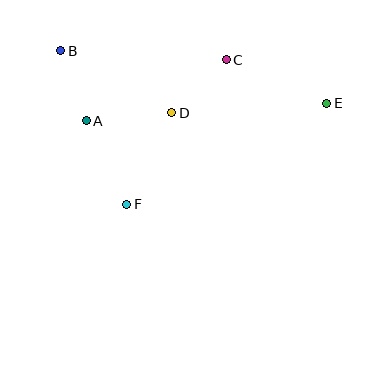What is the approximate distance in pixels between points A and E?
The distance between A and E is approximately 241 pixels.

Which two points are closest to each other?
Points A and B are closest to each other.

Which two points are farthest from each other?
Points B and E are farthest from each other.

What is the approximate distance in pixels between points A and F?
The distance between A and F is approximately 93 pixels.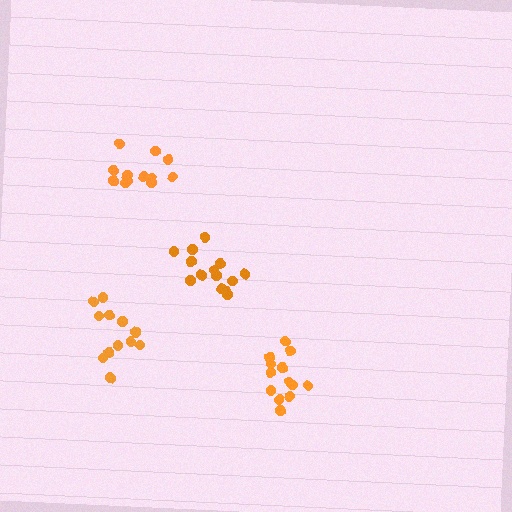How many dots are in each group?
Group 1: 14 dots, Group 2: 12 dots, Group 3: 12 dots, Group 4: 13 dots (51 total).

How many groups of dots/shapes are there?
There are 4 groups.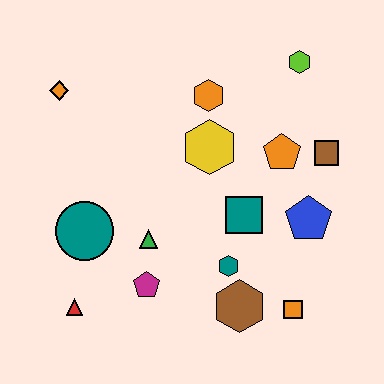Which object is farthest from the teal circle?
The lime hexagon is farthest from the teal circle.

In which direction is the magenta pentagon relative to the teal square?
The magenta pentagon is to the left of the teal square.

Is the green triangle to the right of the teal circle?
Yes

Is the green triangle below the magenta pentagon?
No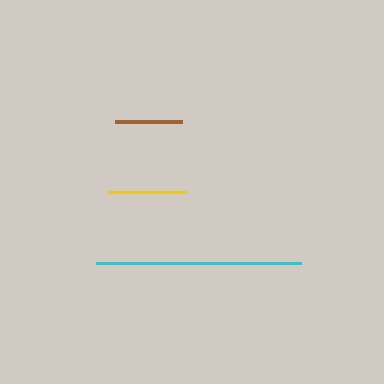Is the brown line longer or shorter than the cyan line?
The cyan line is longer than the brown line.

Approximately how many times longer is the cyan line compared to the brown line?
The cyan line is approximately 3.1 times the length of the brown line.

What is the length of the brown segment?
The brown segment is approximately 66 pixels long.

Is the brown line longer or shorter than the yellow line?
The yellow line is longer than the brown line.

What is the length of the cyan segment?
The cyan segment is approximately 205 pixels long.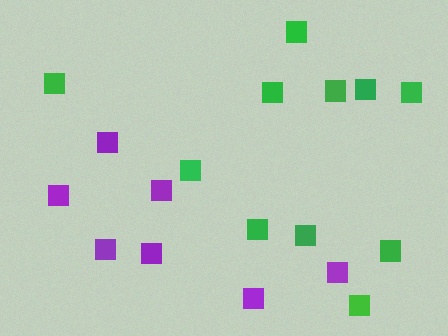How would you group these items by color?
There are 2 groups: one group of purple squares (7) and one group of green squares (11).